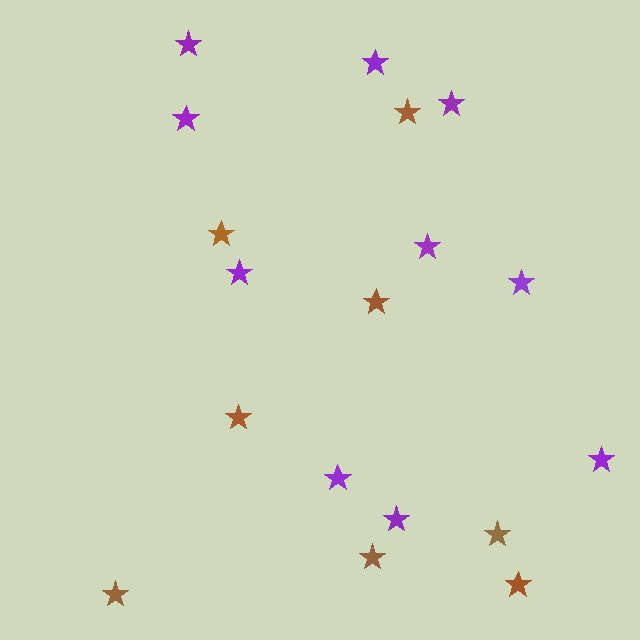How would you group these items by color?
There are 2 groups: one group of purple stars (10) and one group of brown stars (8).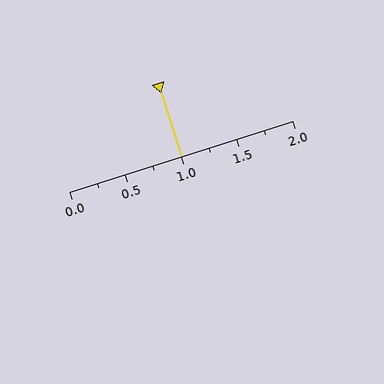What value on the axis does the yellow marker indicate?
The marker indicates approximately 1.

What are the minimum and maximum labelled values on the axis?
The axis runs from 0.0 to 2.0.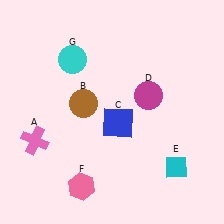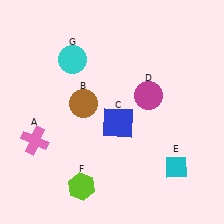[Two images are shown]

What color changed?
The hexagon (F) changed from pink in Image 1 to lime in Image 2.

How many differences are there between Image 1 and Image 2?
There is 1 difference between the two images.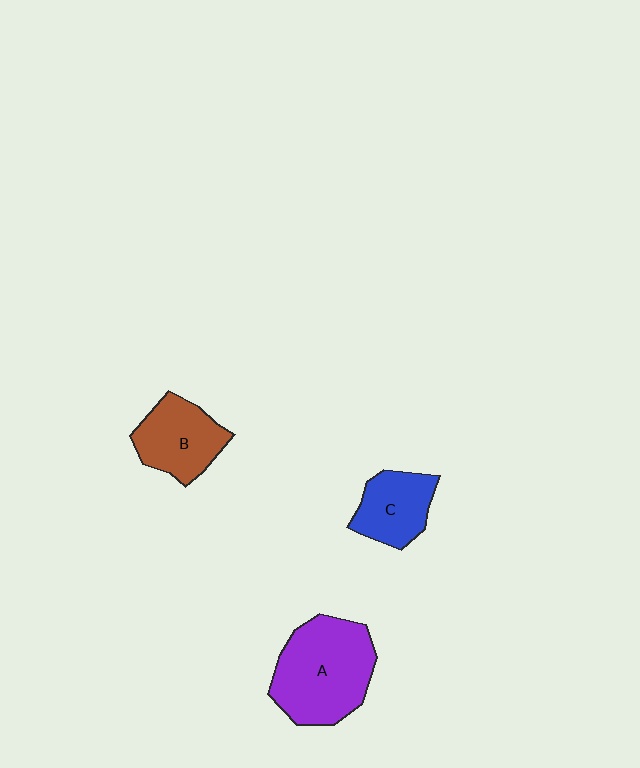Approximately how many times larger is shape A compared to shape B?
Approximately 1.6 times.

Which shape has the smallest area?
Shape C (blue).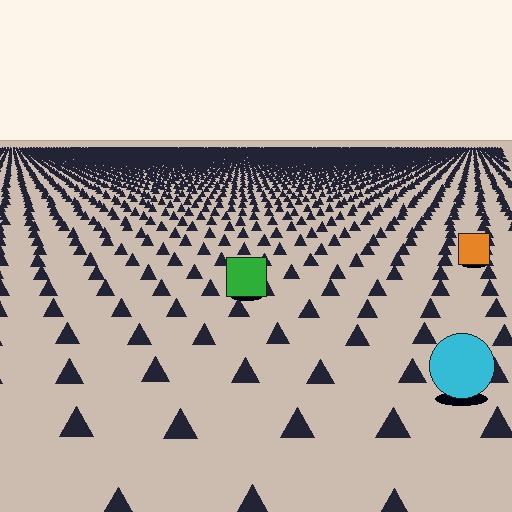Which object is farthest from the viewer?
The orange square is farthest from the viewer. It appears smaller and the ground texture around it is denser.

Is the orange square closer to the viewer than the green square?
No. The green square is closer — you can tell from the texture gradient: the ground texture is coarser near it.